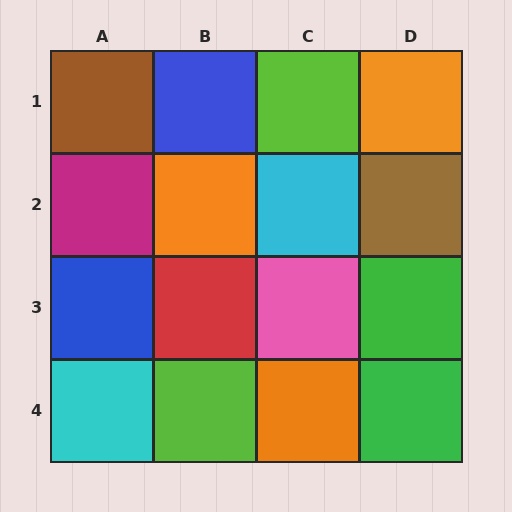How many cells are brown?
2 cells are brown.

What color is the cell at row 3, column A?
Blue.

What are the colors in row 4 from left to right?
Cyan, lime, orange, green.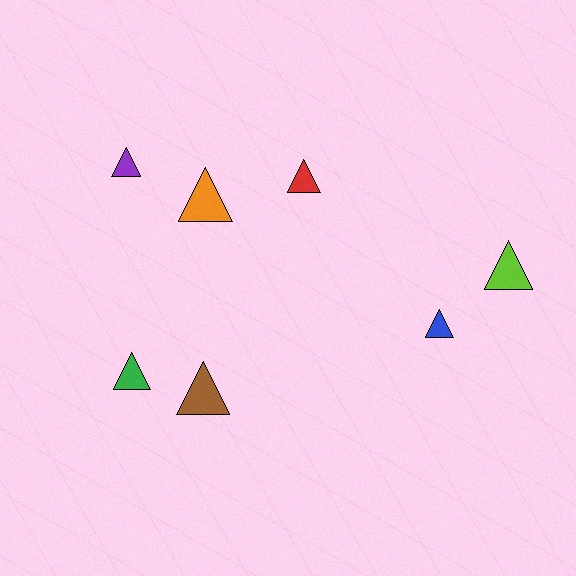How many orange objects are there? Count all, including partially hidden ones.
There is 1 orange object.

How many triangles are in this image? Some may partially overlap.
There are 7 triangles.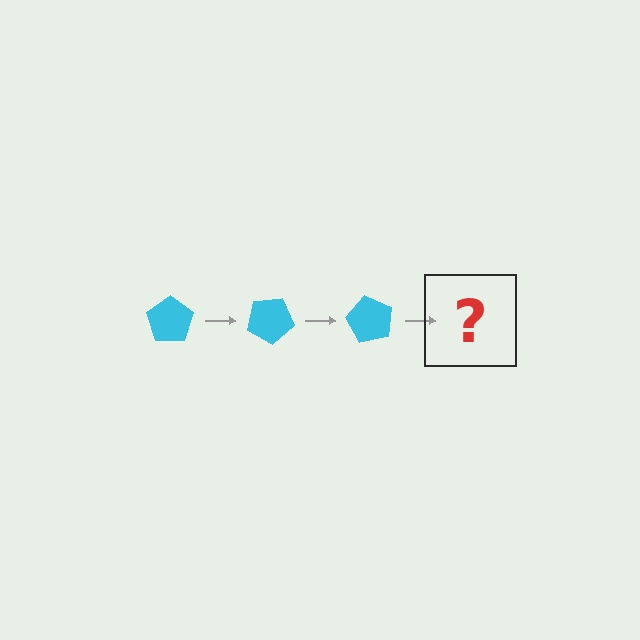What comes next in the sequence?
The next element should be a cyan pentagon rotated 90 degrees.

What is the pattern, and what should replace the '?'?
The pattern is that the pentagon rotates 30 degrees each step. The '?' should be a cyan pentagon rotated 90 degrees.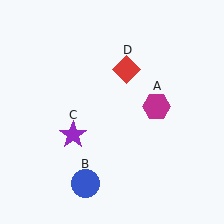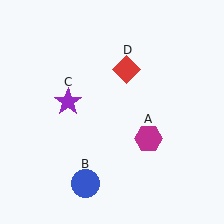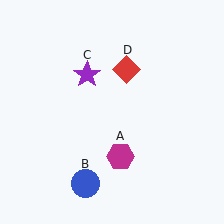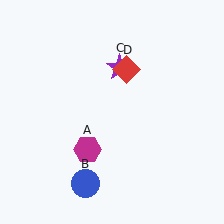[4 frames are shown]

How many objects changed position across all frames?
2 objects changed position: magenta hexagon (object A), purple star (object C).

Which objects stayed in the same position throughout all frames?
Blue circle (object B) and red diamond (object D) remained stationary.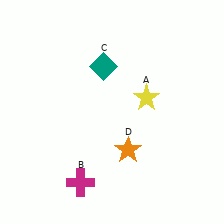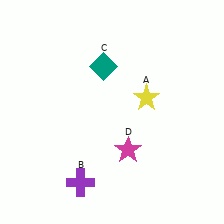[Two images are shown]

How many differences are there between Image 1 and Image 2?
There are 2 differences between the two images.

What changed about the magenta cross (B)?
In Image 1, B is magenta. In Image 2, it changed to purple.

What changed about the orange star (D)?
In Image 1, D is orange. In Image 2, it changed to magenta.